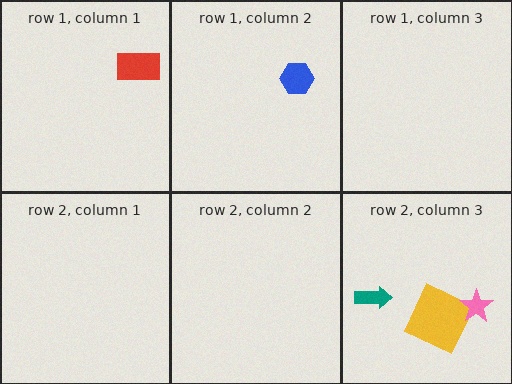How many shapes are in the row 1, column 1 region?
1.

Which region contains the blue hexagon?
The row 1, column 2 region.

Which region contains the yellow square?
The row 2, column 3 region.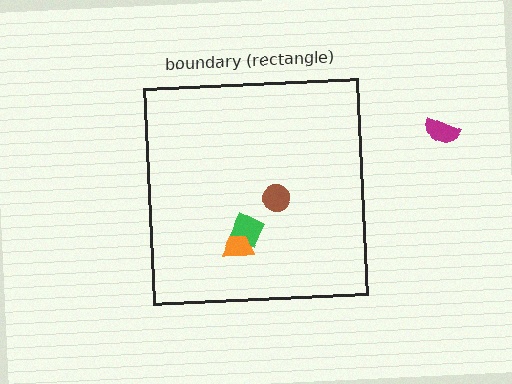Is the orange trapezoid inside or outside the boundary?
Inside.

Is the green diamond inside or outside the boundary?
Inside.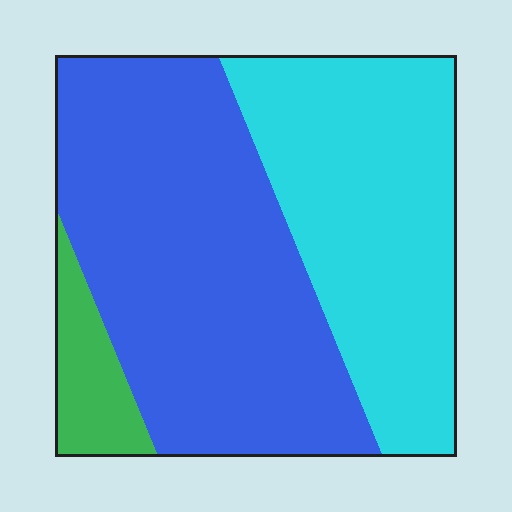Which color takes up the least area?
Green, at roughly 10%.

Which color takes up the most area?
Blue, at roughly 55%.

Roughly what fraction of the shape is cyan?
Cyan takes up about two fifths (2/5) of the shape.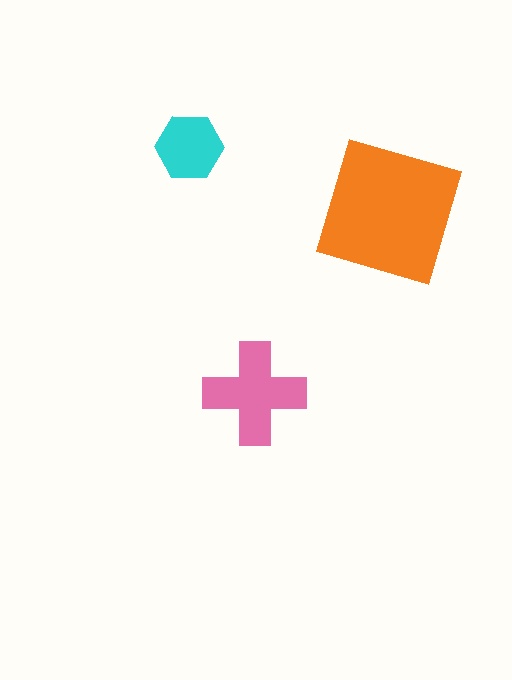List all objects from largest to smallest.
The orange square, the pink cross, the cyan hexagon.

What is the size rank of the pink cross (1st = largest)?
2nd.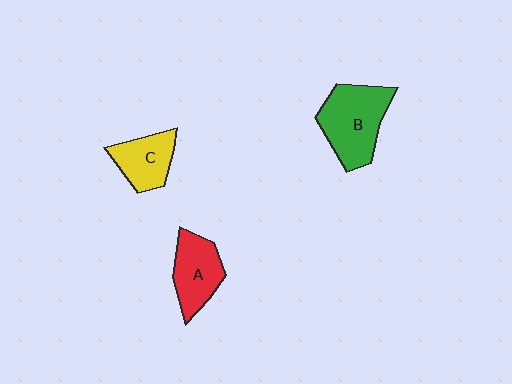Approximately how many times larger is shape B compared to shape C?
Approximately 1.6 times.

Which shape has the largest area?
Shape B (green).